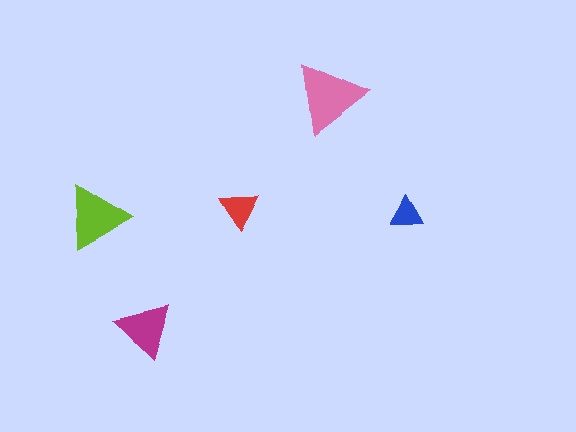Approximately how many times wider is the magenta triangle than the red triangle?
About 1.5 times wider.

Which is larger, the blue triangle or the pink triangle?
The pink one.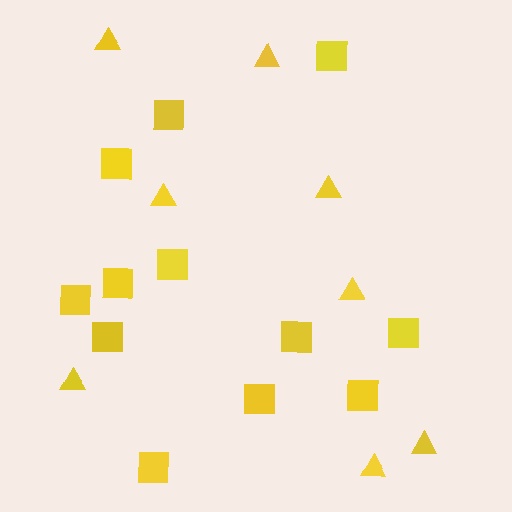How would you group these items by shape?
There are 2 groups: one group of squares (12) and one group of triangles (8).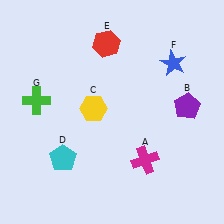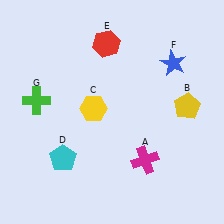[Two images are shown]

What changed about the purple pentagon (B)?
In Image 1, B is purple. In Image 2, it changed to yellow.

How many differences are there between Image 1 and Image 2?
There is 1 difference between the two images.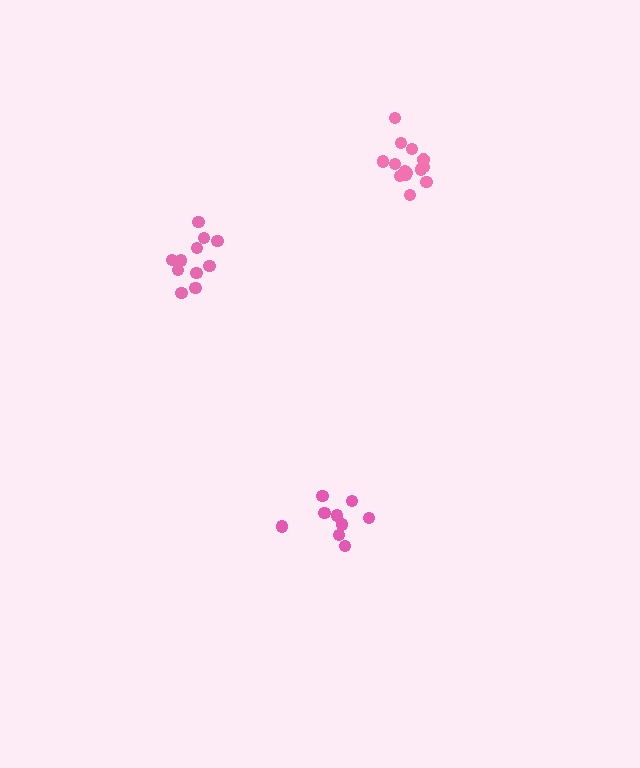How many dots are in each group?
Group 1: 9 dots, Group 2: 14 dots, Group 3: 11 dots (34 total).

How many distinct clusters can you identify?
There are 3 distinct clusters.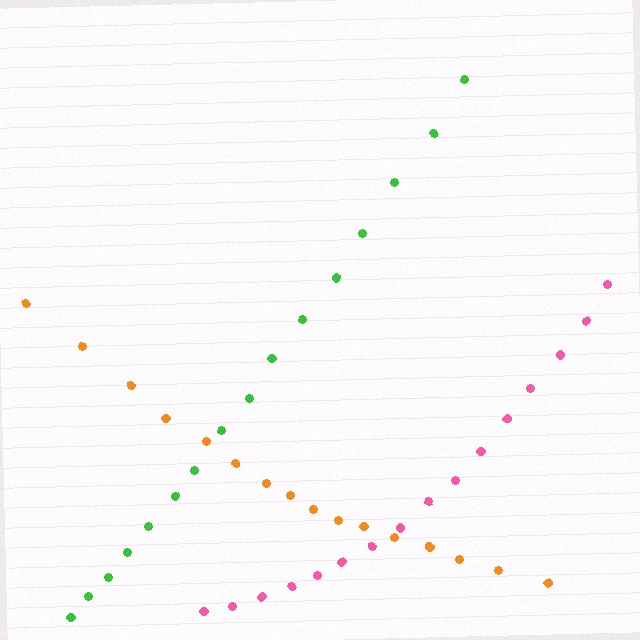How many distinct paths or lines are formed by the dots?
There are 3 distinct paths.